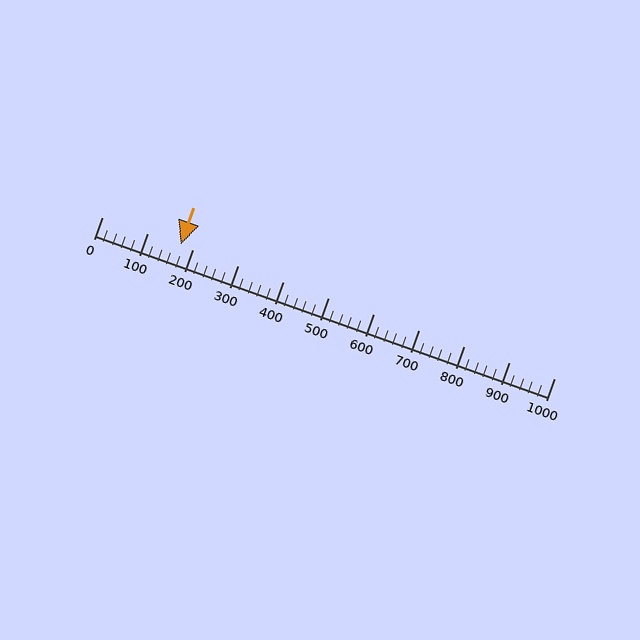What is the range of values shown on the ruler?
The ruler shows values from 0 to 1000.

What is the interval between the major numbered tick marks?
The major tick marks are spaced 100 units apart.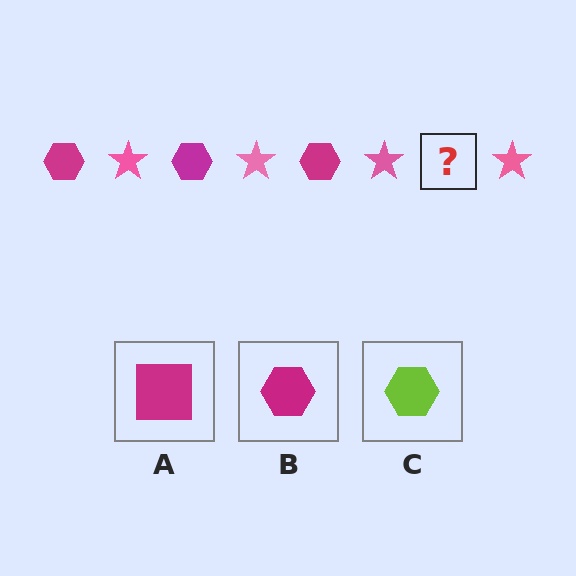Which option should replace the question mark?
Option B.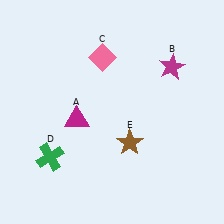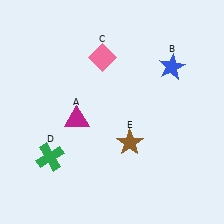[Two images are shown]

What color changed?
The star (B) changed from magenta in Image 1 to blue in Image 2.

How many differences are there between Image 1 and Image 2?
There is 1 difference between the two images.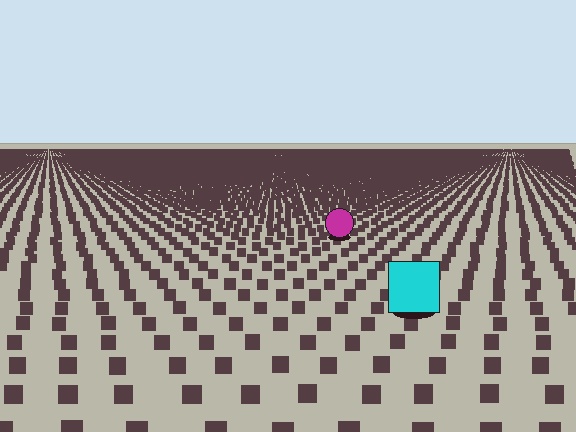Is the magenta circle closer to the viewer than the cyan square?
No. The cyan square is closer — you can tell from the texture gradient: the ground texture is coarser near it.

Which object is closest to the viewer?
The cyan square is closest. The texture marks near it are larger and more spread out.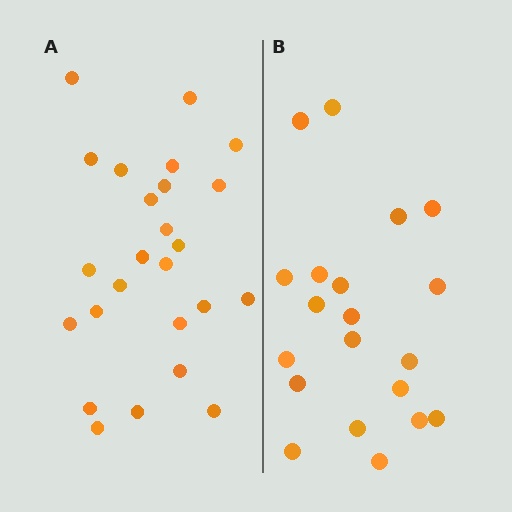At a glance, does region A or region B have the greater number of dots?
Region A (the left region) has more dots.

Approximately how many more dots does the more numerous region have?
Region A has about 5 more dots than region B.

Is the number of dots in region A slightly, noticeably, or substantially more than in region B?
Region A has noticeably more, but not dramatically so. The ratio is roughly 1.2 to 1.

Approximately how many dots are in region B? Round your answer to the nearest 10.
About 20 dots.